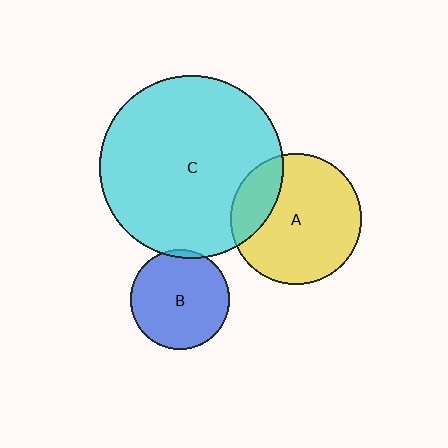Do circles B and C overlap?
Yes.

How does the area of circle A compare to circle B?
Approximately 1.7 times.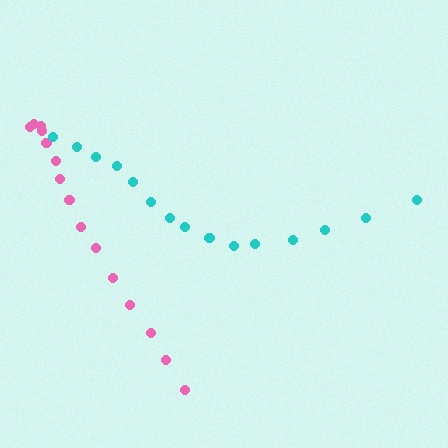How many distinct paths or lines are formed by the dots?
There are 2 distinct paths.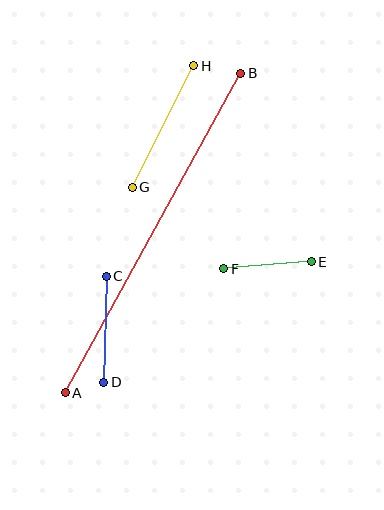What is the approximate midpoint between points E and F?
The midpoint is at approximately (267, 265) pixels.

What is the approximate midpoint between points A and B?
The midpoint is at approximately (153, 233) pixels.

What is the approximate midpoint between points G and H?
The midpoint is at approximately (163, 126) pixels.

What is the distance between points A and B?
The distance is approximately 365 pixels.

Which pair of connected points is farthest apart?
Points A and B are farthest apart.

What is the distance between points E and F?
The distance is approximately 87 pixels.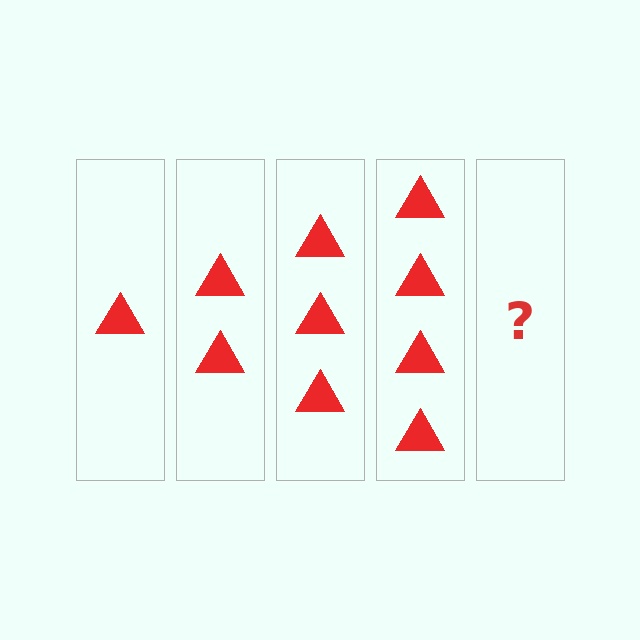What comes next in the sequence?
The next element should be 5 triangles.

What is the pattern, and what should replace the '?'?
The pattern is that each step adds one more triangle. The '?' should be 5 triangles.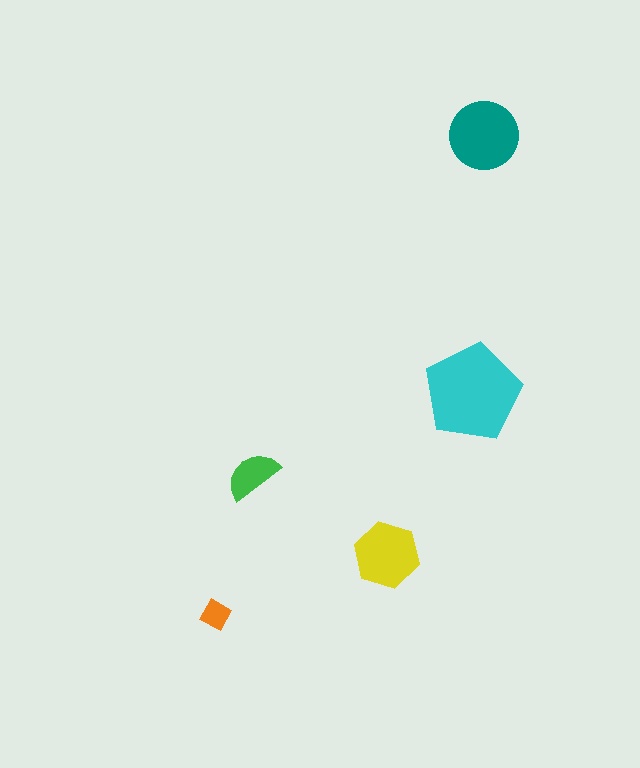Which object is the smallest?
The orange diamond.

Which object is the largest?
The cyan pentagon.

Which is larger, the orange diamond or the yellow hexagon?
The yellow hexagon.